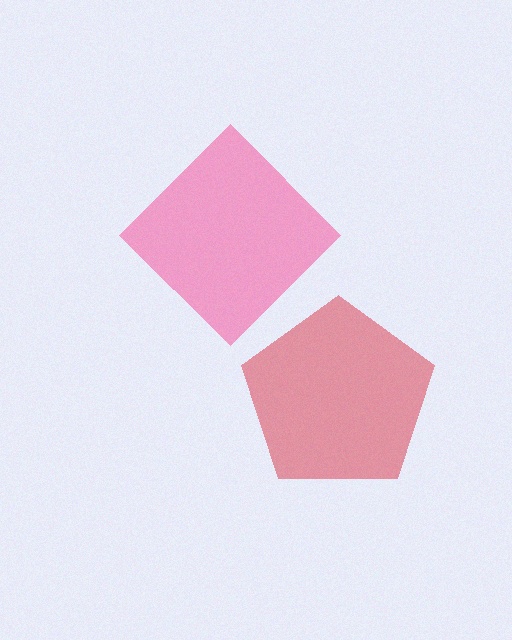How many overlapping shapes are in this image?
There are 2 overlapping shapes in the image.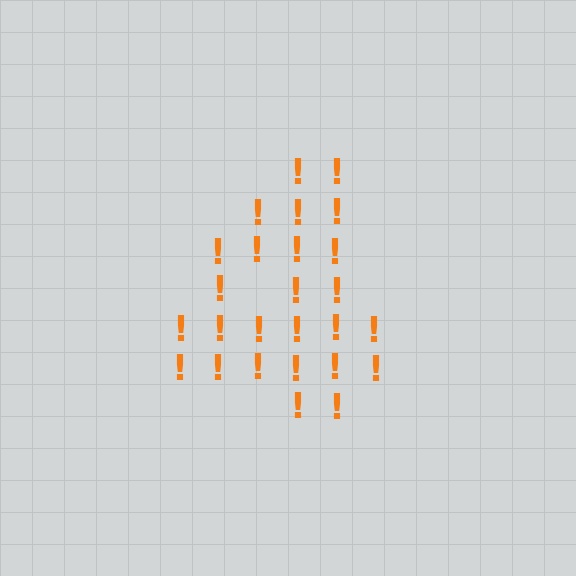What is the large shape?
The large shape is the digit 4.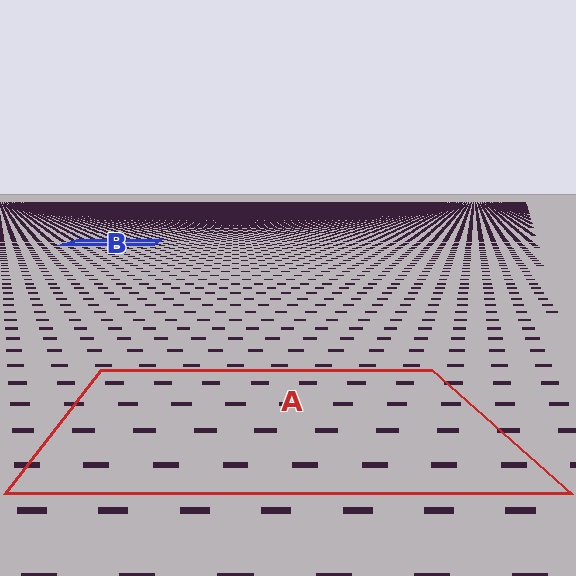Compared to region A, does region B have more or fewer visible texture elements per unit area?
Region B has more texture elements per unit area — they are packed more densely because it is farther away.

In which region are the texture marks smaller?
The texture marks are smaller in region B, because it is farther away.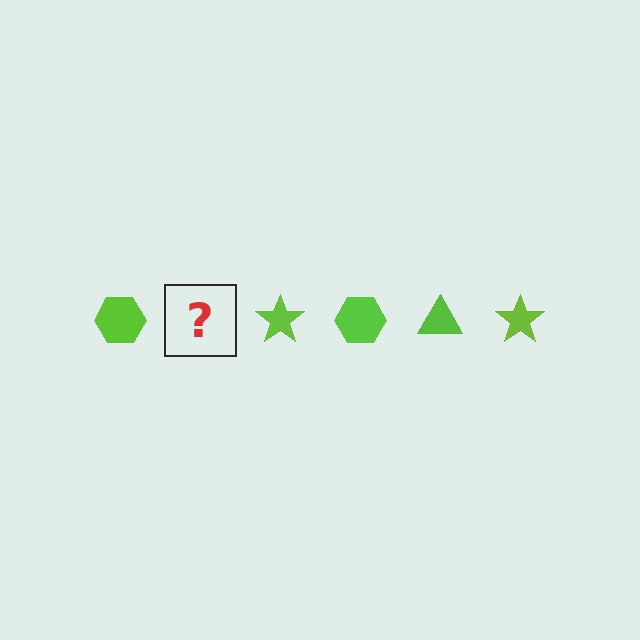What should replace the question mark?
The question mark should be replaced with a lime triangle.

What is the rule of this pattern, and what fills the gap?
The rule is that the pattern cycles through hexagon, triangle, star shapes in lime. The gap should be filled with a lime triangle.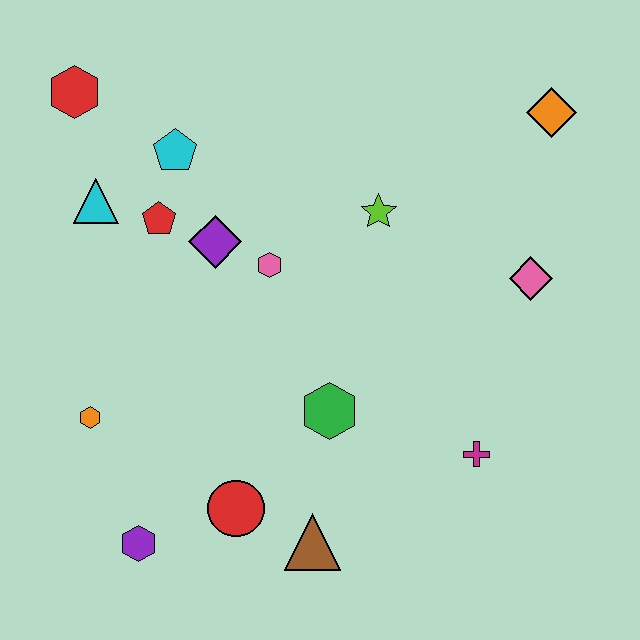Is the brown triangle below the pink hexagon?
Yes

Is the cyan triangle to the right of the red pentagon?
No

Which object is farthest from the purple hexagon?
The orange diamond is farthest from the purple hexagon.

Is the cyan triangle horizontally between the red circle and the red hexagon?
Yes